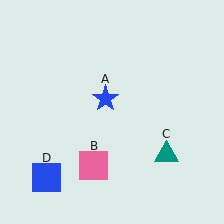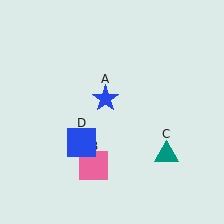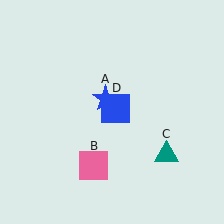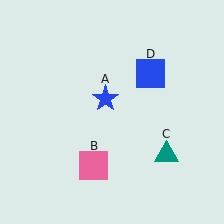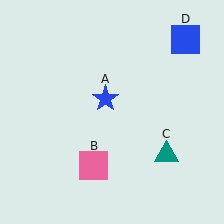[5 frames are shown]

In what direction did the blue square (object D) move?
The blue square (object D) moved up and to the right.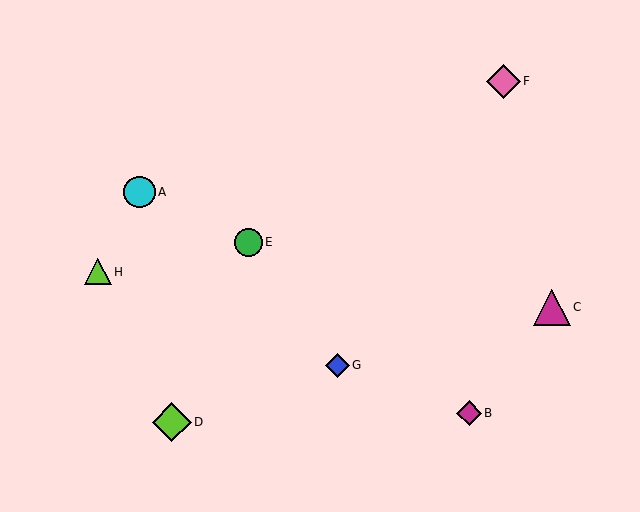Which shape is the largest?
The lime diamond (labeled D) is the largest.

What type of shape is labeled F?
Shape F is a pink diamond.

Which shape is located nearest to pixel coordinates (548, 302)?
The magenta triangle (labeled C) at (552, 307) is nearest to that location.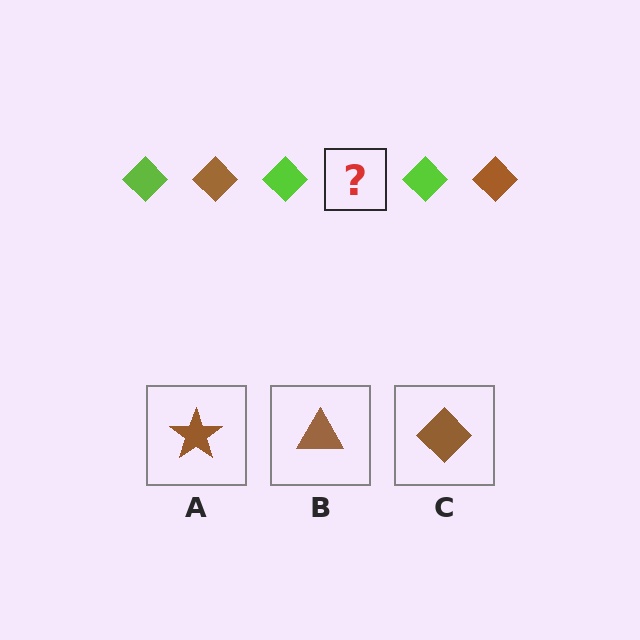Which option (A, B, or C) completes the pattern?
C.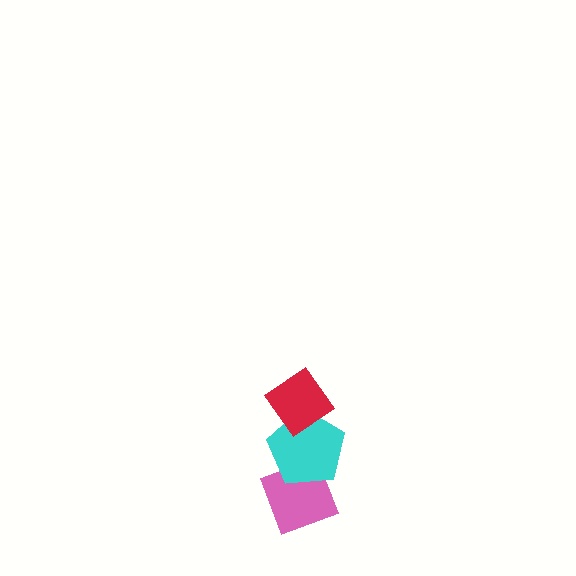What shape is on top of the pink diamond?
The cyan pentagon is on top of the pink diamond.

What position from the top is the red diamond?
The red diamond is 1st from the top.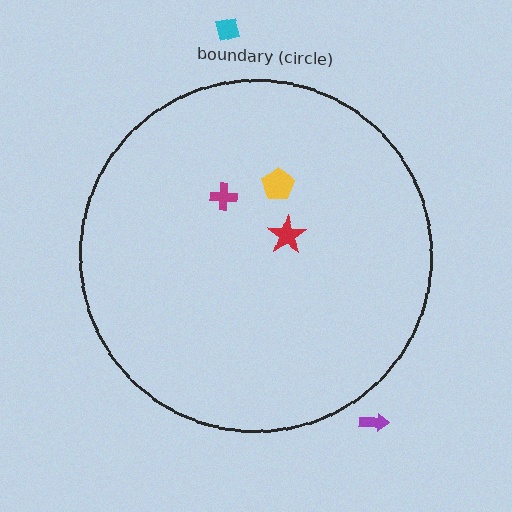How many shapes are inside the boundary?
3 inside, 2 outside.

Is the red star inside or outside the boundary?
Inside.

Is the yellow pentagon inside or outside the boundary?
Inside.